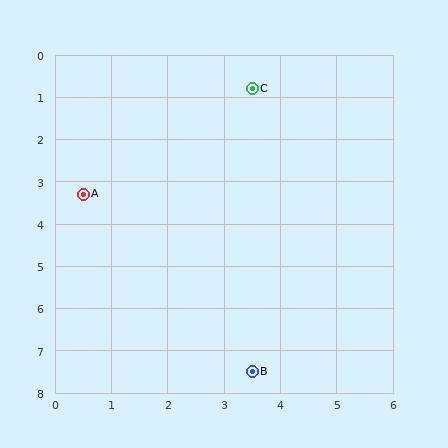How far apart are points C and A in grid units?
Points C and A are about 3.9 grid units apart.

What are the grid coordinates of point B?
Point B is at approximately (3.5, 7.5).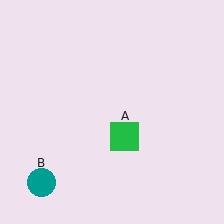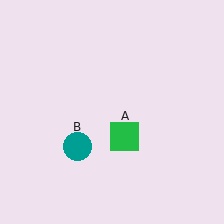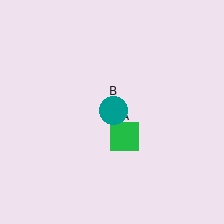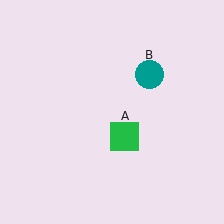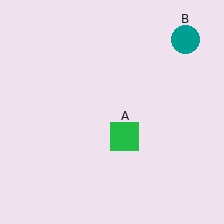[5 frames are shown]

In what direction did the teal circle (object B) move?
The teal circle (object B) moved up and to the right.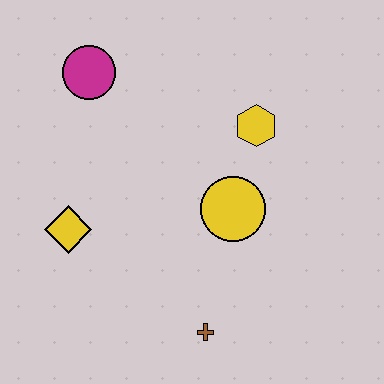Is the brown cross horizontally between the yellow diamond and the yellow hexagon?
Yes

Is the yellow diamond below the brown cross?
No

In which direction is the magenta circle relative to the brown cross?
The magenta circle is above the brown cross.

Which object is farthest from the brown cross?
The magenta circle is farthest from the brown cross.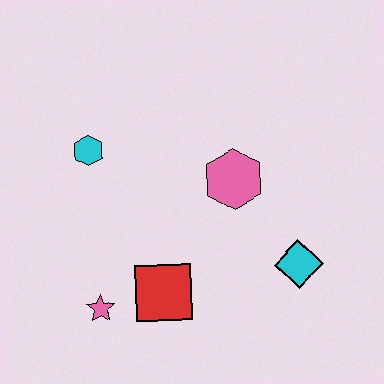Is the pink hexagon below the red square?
No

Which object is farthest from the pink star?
The cyan diamond is farthest from the pink star.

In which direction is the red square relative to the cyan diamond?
The red square is to the left of the cyan diamond.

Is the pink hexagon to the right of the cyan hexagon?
Yes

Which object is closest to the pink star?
The red square is closest to the pink star.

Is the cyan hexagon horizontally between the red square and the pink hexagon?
No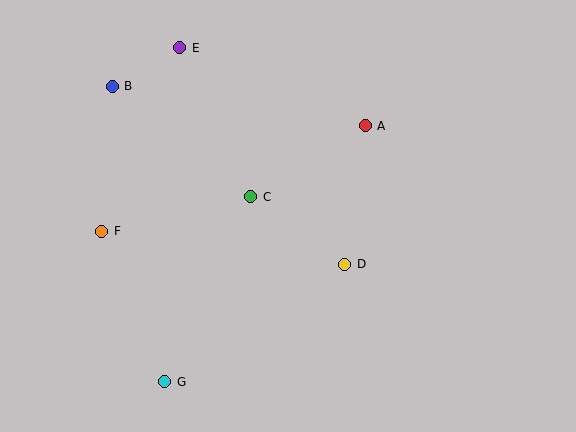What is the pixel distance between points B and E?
The distance between B and E is 78 pixels.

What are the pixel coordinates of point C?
Point C is at (251, 197).